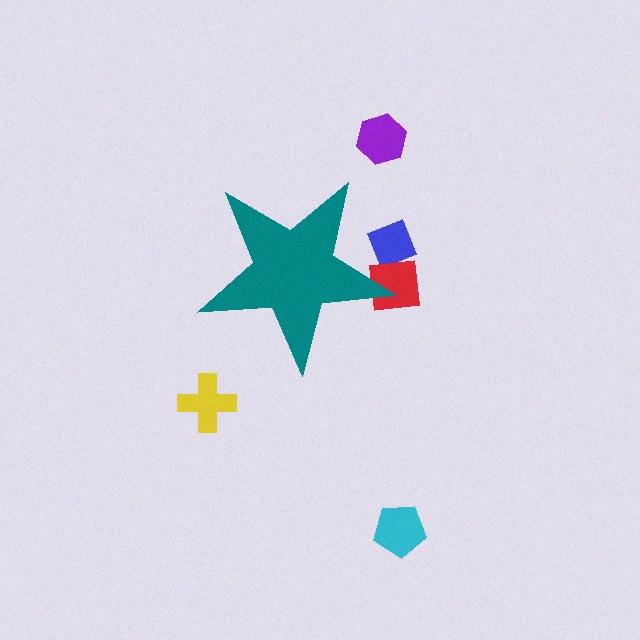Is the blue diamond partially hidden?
Yes, the blue diamond is partially hidden behind the teal star.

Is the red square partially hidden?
Yes, the red square is partially hidden behind the teal star.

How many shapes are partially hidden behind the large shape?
2 shapes are partially hidden.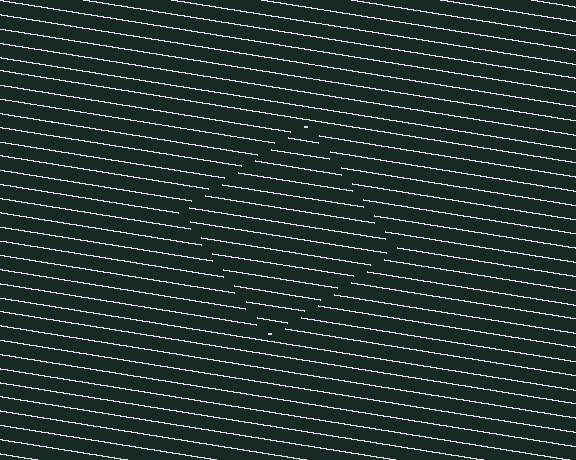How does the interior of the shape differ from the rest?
The interior of the shape contains the same grating, shifted by half a period — the contour is defined by the phase discontinuity where line-ends from the inner and outer gratings abut.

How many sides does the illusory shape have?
4 sides — the line-ends trace a square.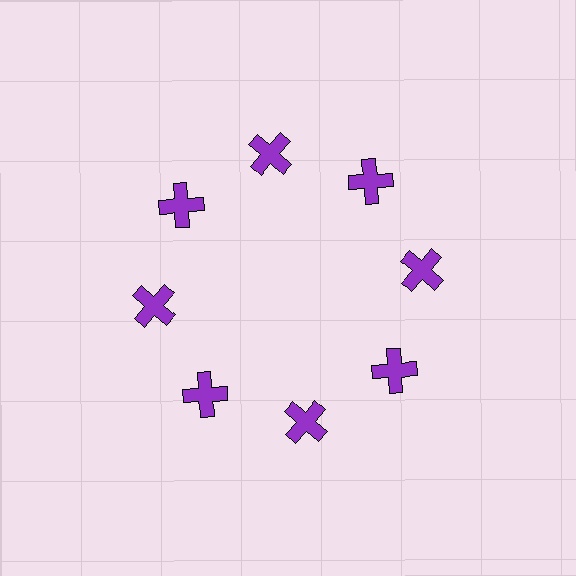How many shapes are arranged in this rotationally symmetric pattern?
There are 8 shapes, arranged in 8 groups of 1.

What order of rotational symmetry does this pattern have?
This pattern has 8-fold rotational symmetry.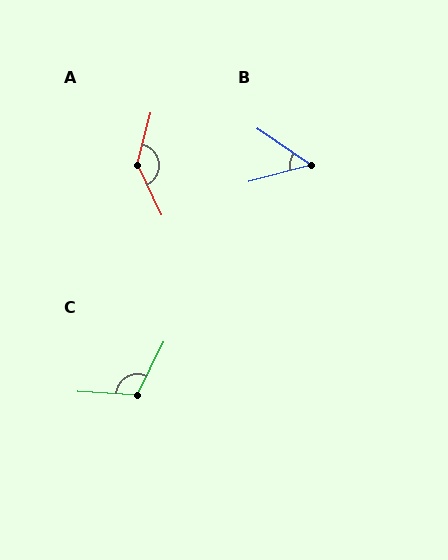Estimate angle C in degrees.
Approximately 113 degrees.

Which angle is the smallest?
B, at approximately 49 degrees.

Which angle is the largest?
A, at approximately 140 degrees.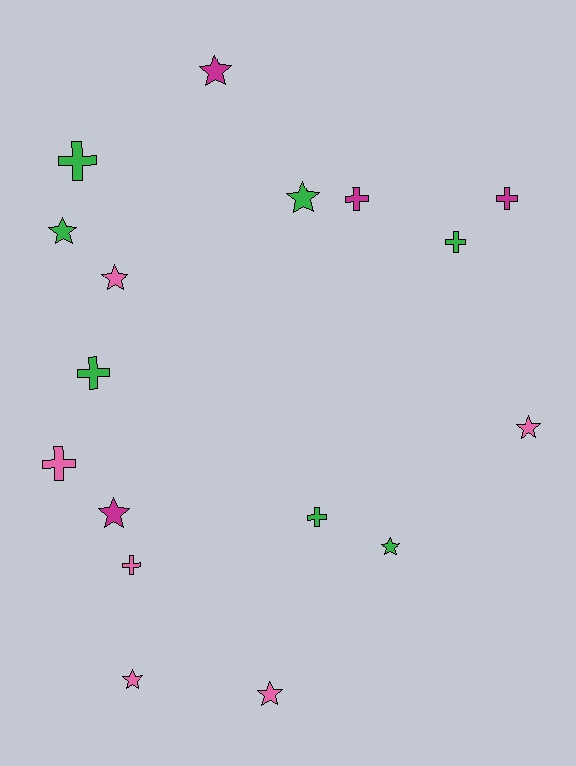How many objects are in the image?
There are 17 objects.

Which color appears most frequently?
Green, with 7 objects.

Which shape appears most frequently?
Star, with 9 objects.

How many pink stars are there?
There are 4 pink stars.